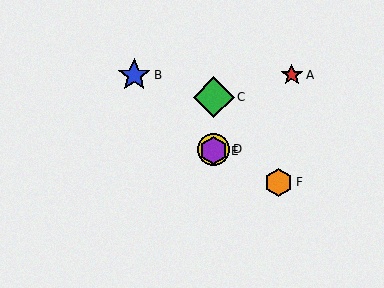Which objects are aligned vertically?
Objects C, D, E are aligned vertically.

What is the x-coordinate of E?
Object E is at x≈214.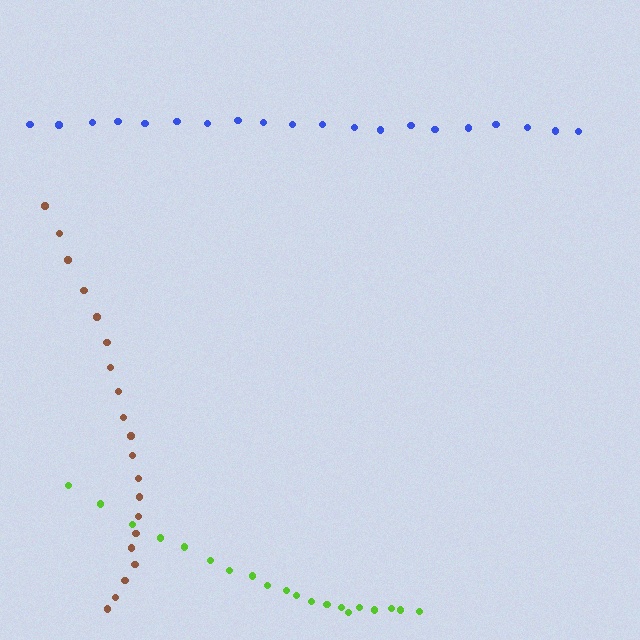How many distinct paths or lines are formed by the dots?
There are 3 distinct paths.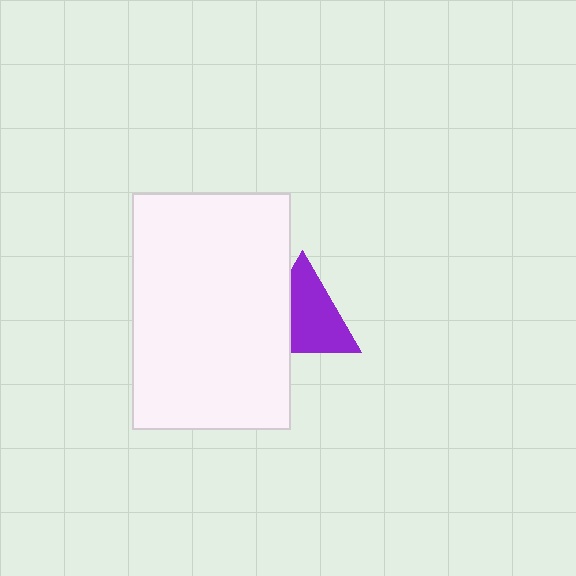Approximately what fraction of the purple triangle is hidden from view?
Roughly 33% of the purple triangle is hidden behind the white rectangle.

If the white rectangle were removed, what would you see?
You would see the complete purple triangle.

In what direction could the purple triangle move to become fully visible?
The purple triangle could move right. That would shift it out from behind the white rectangle entirely.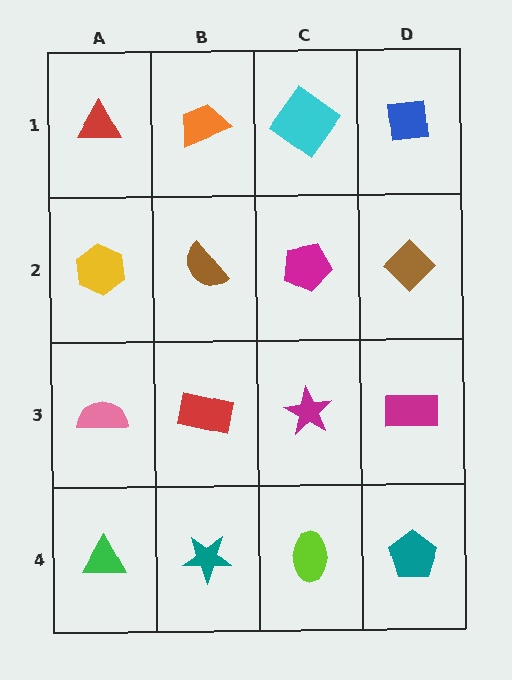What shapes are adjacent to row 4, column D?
A magenta rectangle (row 3, column D), a lime ellipse (row 4, column C).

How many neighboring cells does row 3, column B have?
4.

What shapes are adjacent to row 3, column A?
A yellow hexagon (row 2, column A), a green triangle (row 4, column A), a red rectangle (row 3, column B).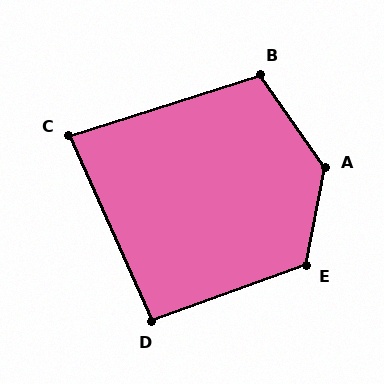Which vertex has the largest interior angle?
A, at approximately 134 degrees.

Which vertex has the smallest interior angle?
C, at approximately 83 degrees.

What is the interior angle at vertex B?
Approximately 107 degrees (obtuse).